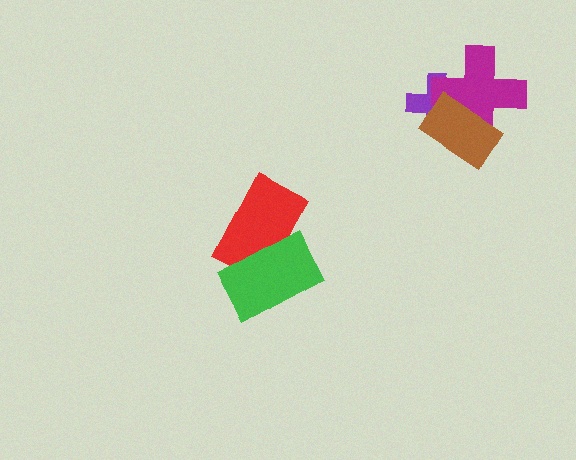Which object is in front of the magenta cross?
The brown rectangle is in front of the magenta cross.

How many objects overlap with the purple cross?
2 objects overlap with the purple cross.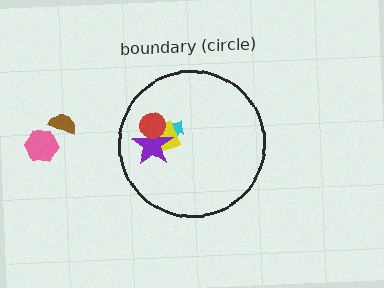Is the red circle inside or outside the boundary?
Inside.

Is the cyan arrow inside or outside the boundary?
Inside.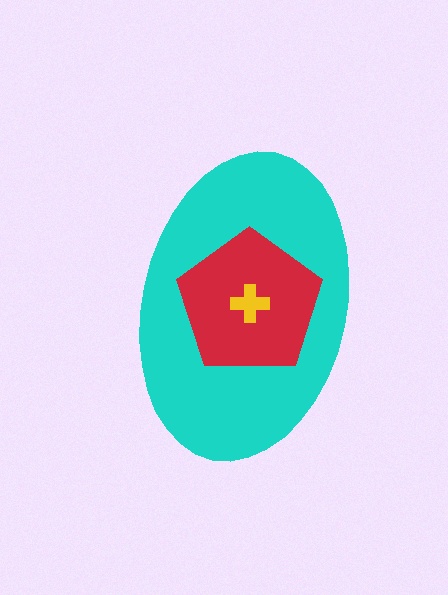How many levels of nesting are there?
3.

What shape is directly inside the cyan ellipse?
The red pentagon.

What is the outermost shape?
The cyan ellipse.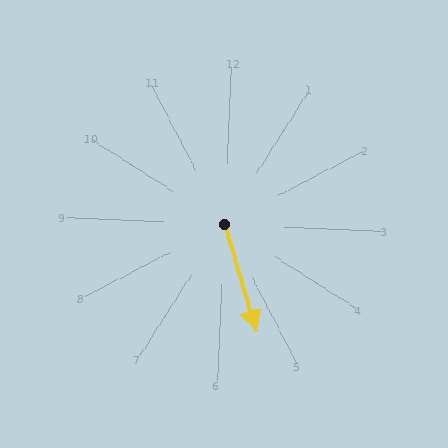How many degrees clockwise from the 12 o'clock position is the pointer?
Approximately 161 degrees.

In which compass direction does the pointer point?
South.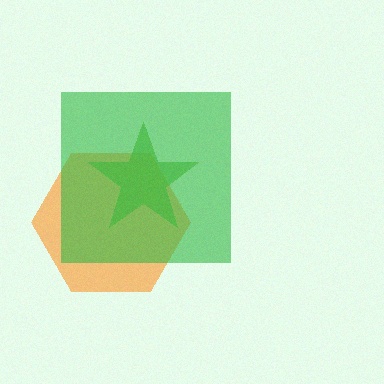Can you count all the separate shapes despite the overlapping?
Yes, there are 3 separate shapes.